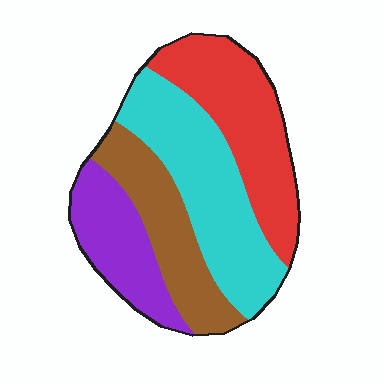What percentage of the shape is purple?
Purple covers about 20% of the shape.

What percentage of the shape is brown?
Brown takes up about one fifth (1/5) of the shape.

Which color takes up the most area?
Cyan, at roughly 35%.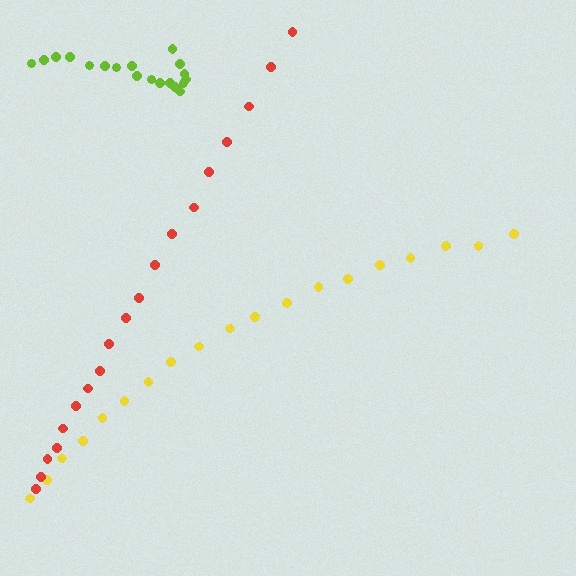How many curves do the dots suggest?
There are 3 distinct paths.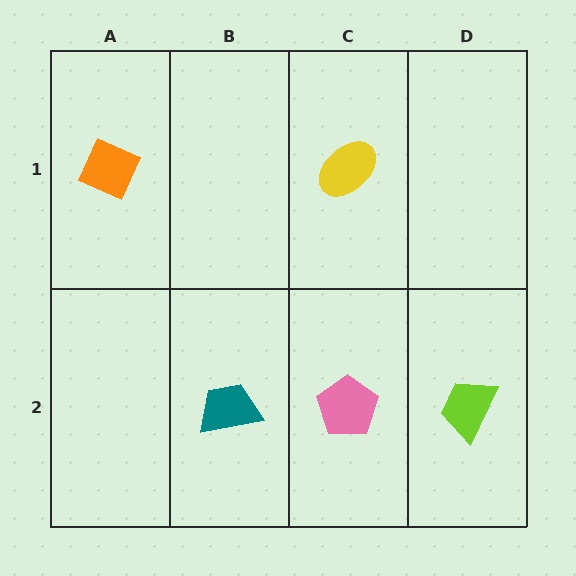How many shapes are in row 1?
2 shapes.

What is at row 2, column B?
A teal trapezoid.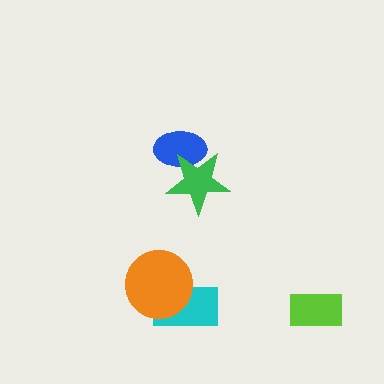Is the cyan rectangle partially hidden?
Yes, it is partially covered by another shape.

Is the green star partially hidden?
No, no other shape covers it.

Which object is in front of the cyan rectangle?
The orange circle is in front of the cyan rectangle.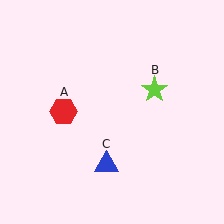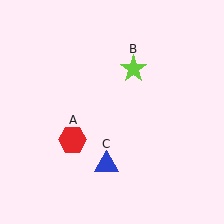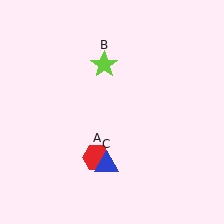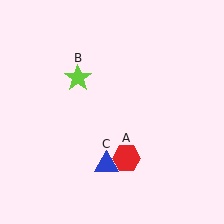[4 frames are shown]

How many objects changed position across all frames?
2 objects changed position: red hexagon (object A), lime star (object B).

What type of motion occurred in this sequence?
The red hexagon (object A), lime star (object B) rotated counterclockwise around the center of the scene.